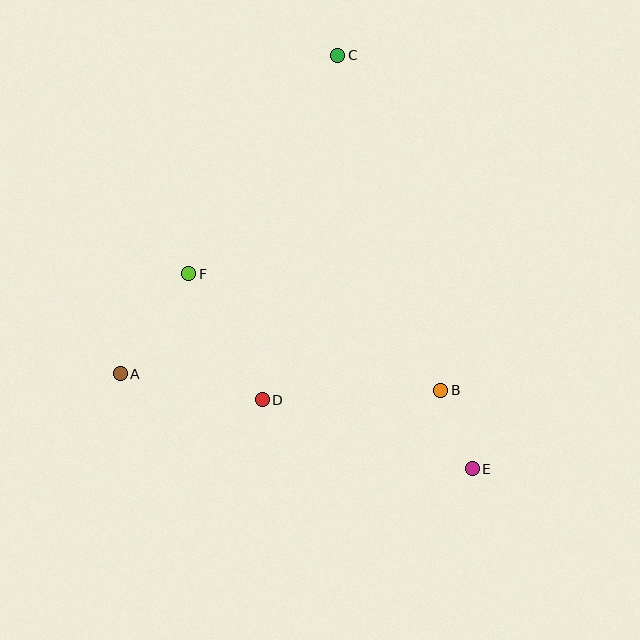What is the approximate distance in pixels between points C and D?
The distance between C and D is approximately 353 pixels.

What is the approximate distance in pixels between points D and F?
The distance between D and F is approximately 146 pixels.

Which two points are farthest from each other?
Points C and E are farthest from each other.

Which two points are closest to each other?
Points B and E are closest to each other.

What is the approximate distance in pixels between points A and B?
The distance between A and B is approximately 321 pixels.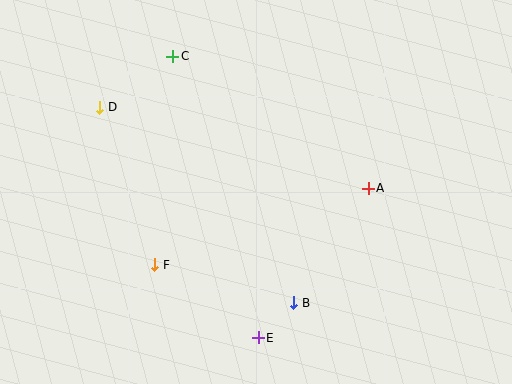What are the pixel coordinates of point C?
Point C is at (173, 56).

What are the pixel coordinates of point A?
Point A is at (368, 188).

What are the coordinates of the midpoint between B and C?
The midpoint between B and C is at (233, 180).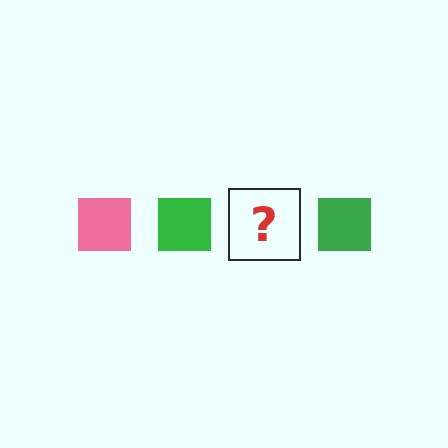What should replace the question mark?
The question mark should be replaced with a pink square.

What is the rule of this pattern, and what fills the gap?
The rule is that the pattern cycles through pink, green squares. The gap should be filled with a pink square.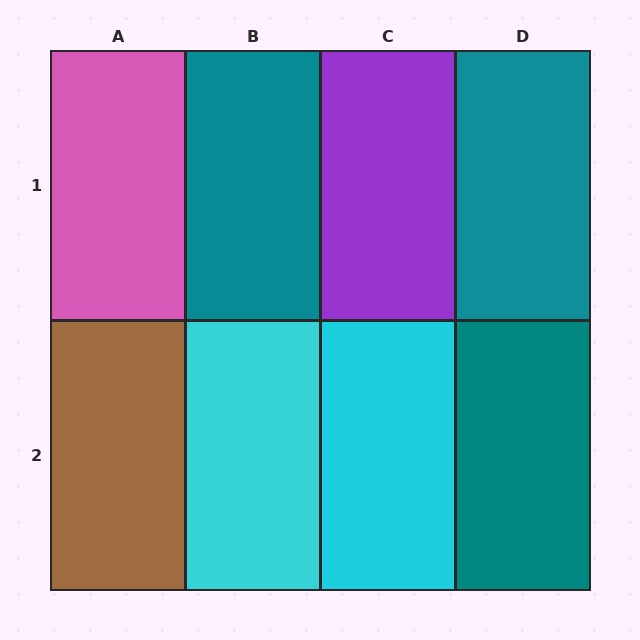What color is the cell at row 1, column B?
Teal.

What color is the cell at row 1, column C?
Purple.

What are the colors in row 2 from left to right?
Brown, cyan, cyan, teal.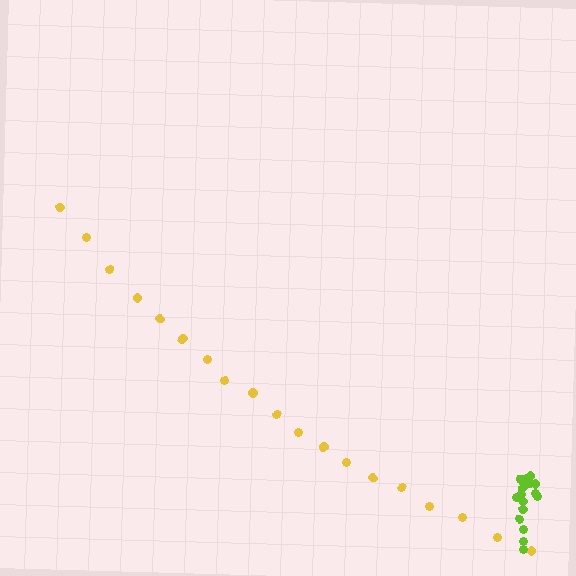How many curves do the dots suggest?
There are 2 distinct paths.